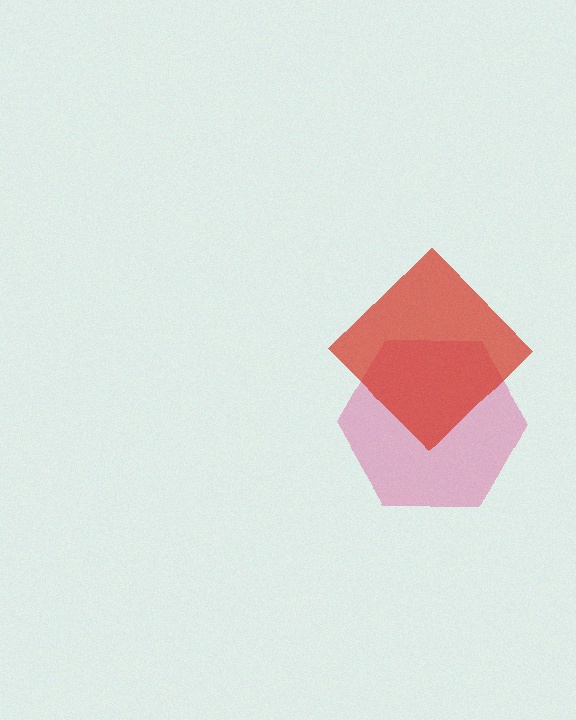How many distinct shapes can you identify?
There are 2 distinct shapes: a pink hexagon, a red diamond.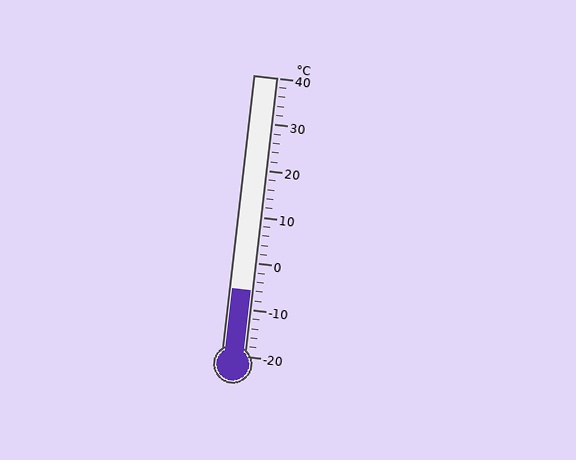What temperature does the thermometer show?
The thermometer shows approximately -6°C.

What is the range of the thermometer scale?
The thermometer scale ranges from -20°C to 40°C.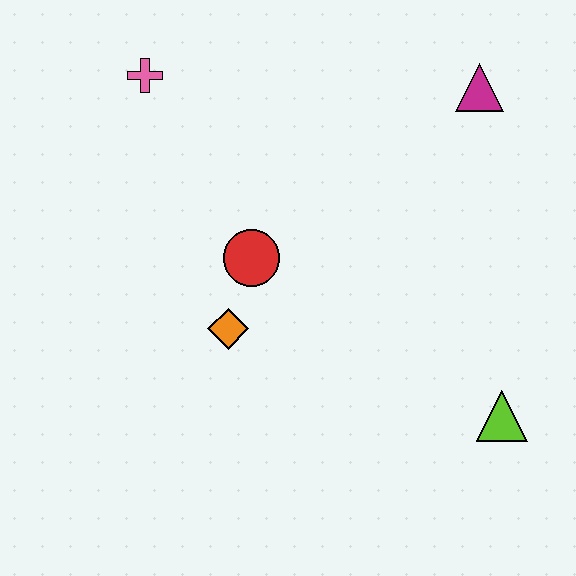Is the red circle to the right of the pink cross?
Yes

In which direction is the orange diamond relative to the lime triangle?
The orange diamond is to the left of the lime triangle.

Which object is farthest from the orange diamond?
The magenta triangle is farthest from the orange diamond.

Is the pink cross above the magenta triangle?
Yes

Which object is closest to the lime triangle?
The orange diamond is closest to the lime triangle.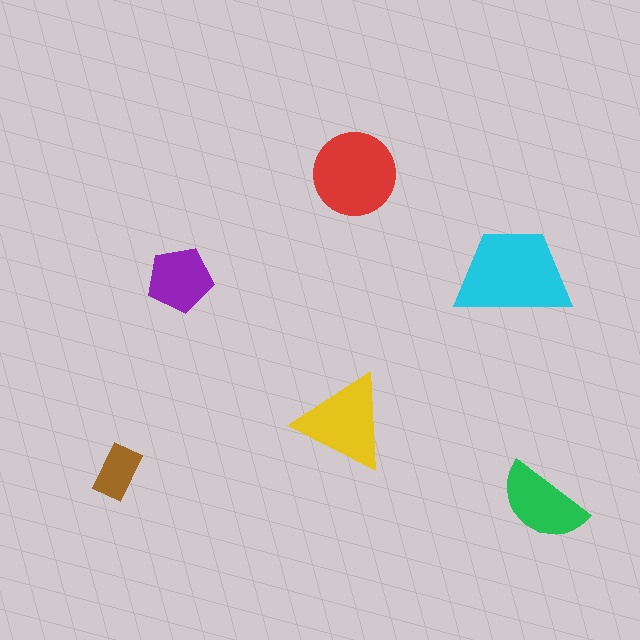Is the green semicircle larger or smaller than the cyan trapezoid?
Smaller.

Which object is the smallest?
The brown rectangle.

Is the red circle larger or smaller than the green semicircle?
Larger.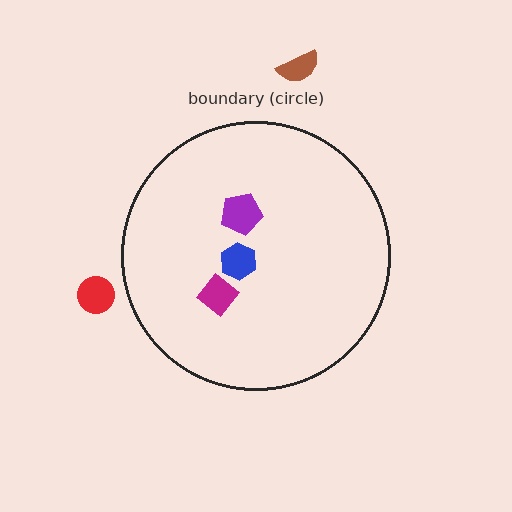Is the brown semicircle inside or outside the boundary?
Outside.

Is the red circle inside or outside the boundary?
Outside.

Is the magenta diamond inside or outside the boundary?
Inside.